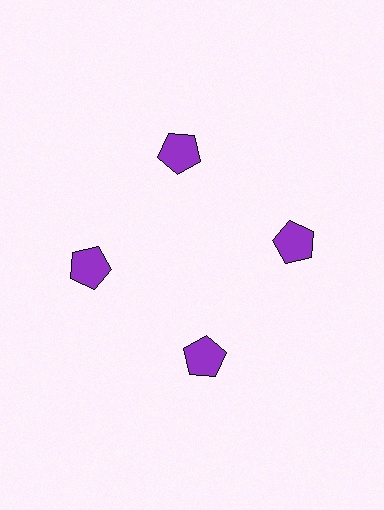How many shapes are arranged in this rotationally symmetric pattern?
There are 4 shapes, arranged in 4 groups of 1.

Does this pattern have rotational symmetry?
Yes, this pattern has 4-fold rotational symmetry. It looks the same after rotating 90 degrees around the center.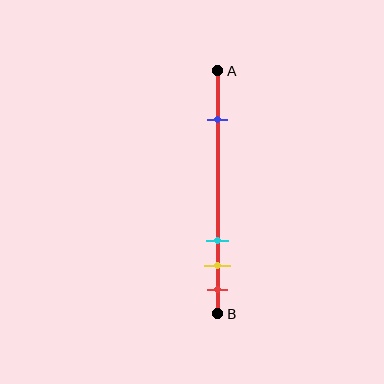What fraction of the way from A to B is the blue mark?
The blue mark is approximately 20% (0.2) of the way from A to B.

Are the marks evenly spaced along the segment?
No, the marks are not evenly spaced.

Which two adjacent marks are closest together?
The yellow and red marks are the closest adjacent pair.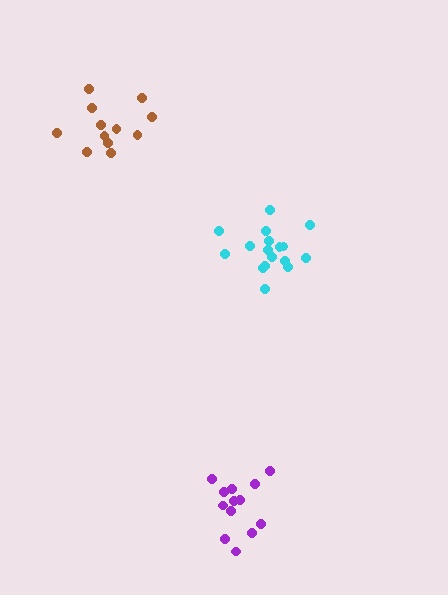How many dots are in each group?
Group 1: 12 dots, Group 2: 17 dots, Group 3: 13 dots (42 total).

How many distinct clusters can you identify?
There are 3 distinct clusters.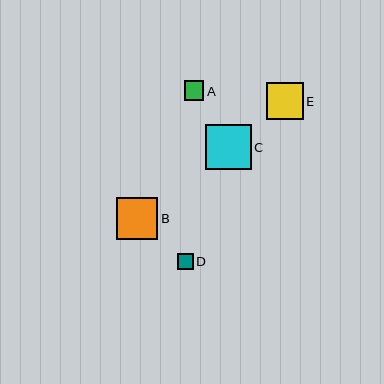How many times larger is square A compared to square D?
Square A is approximately 1.2 times the size of square D.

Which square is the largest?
Square C is the largest with a size of approximately 45 pixels.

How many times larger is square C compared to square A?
Square C is approximately 2.3 times the size of square A.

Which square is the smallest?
Square D is the smallest with a size of approximately 16 pixels.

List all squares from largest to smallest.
From largest to smallest: C, B, E, A, D.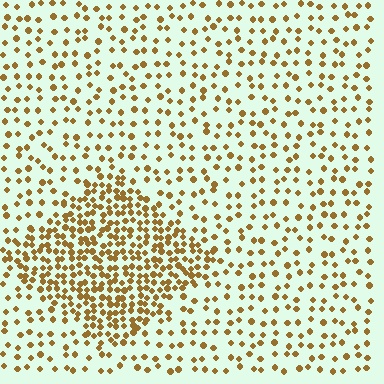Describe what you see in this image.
The image contains small brown elements arranged at two different densities. A diamond-shaped region is visible where the elements are more densely packed than the surrounding area.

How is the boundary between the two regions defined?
The boundary is defined by a change in element density (approximately 2.4x ratio). All elements are the same color, size, and shape.